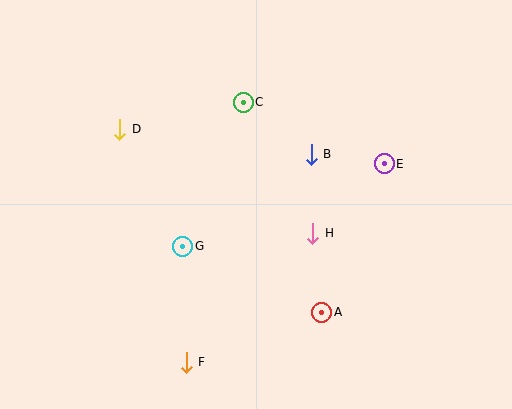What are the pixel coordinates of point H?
Point H is at (313, 233).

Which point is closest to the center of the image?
Point H at (313, 233) is closest to the center.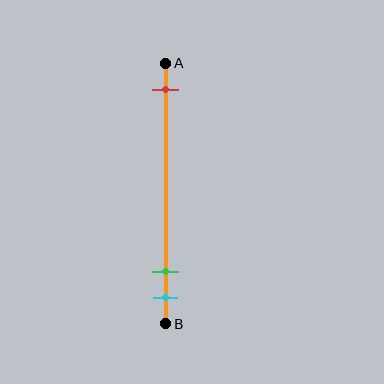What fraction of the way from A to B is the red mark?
The red mark is approximately 10% (0.1) of the way from A to B.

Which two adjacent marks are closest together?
The green and cyan marks are the closest adjacent pair.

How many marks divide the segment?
There are 3 marks dividing the segment.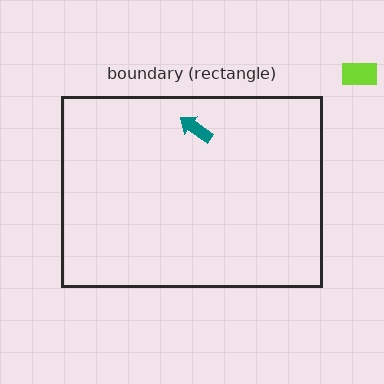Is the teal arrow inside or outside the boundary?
Inside.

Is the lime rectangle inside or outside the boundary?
Outside.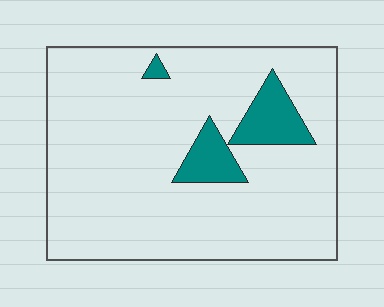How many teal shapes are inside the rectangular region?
3.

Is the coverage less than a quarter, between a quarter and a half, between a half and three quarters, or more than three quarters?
Less than a quarter.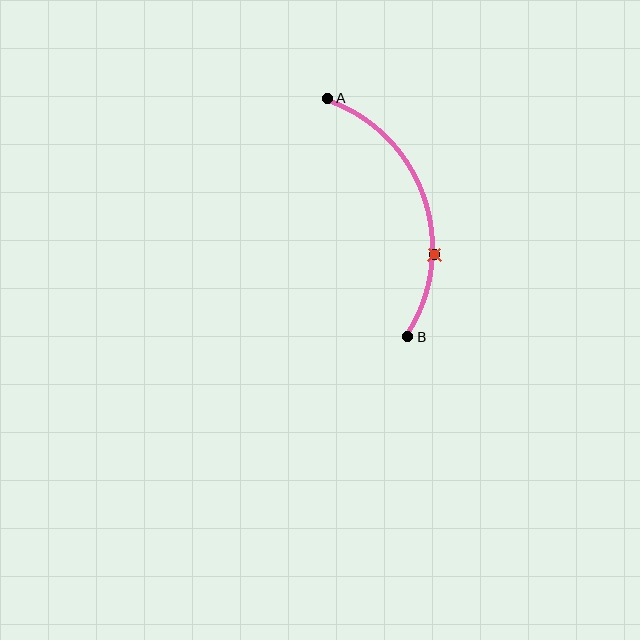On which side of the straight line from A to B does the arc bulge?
The arc bulges to the right of the straight line connecting A and B.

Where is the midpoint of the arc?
The arc midpoint is the point on the curve farthest from the straight line joining A and B. It sits to the right of that line.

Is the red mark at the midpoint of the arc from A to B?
No. The red mark lies on the arc but is closer to endpoint B. The arc midpoint would be at the point on the curve equidistant along the arc from both A and B.